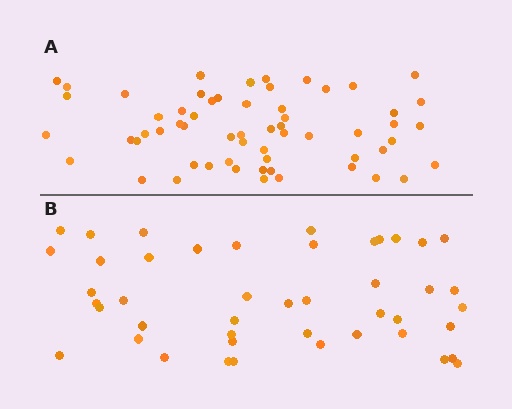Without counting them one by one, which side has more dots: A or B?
Region A (the top region) has more dots.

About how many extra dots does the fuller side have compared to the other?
Region A has approximately 15 more dots than region B.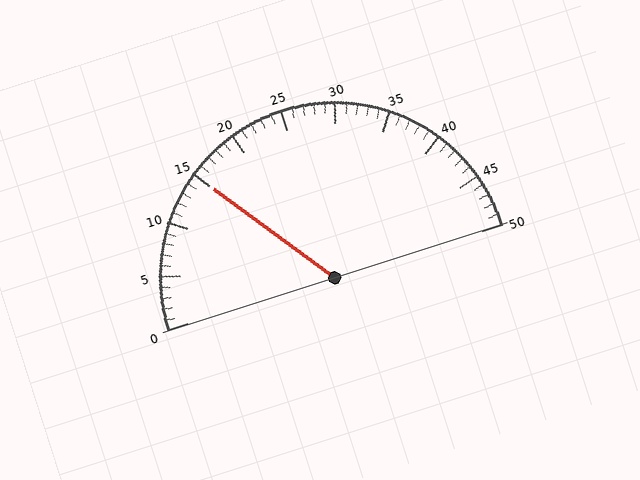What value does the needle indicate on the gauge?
The needle indicates approximately 15.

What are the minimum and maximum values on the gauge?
The gauge ranges from 0 to 50.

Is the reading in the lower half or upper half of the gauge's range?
The reading is in the lower half of the range (0 to 50).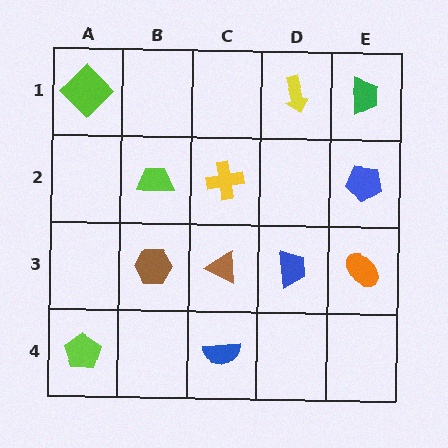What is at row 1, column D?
A yellow arrow.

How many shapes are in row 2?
3 shapes.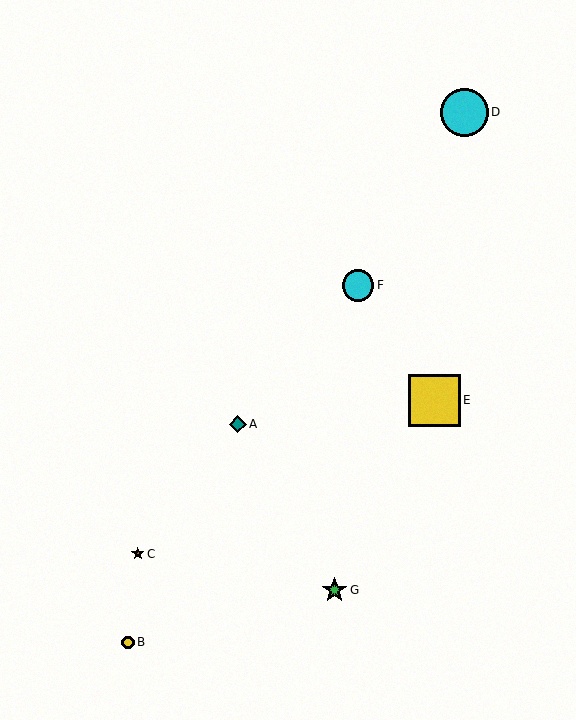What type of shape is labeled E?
Shape E is a yellow square.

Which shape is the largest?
The yellow square (labeled E) is the largest.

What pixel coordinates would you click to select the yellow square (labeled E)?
Click at (434, 400) to select the yellow square E.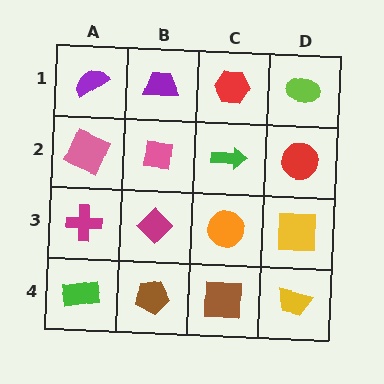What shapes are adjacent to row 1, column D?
A red circle (row 2, column D), a red hexagon (row 1, column C).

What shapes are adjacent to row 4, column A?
A magenta cross (row 3, column A), a brown pentagon (row 4, column B).